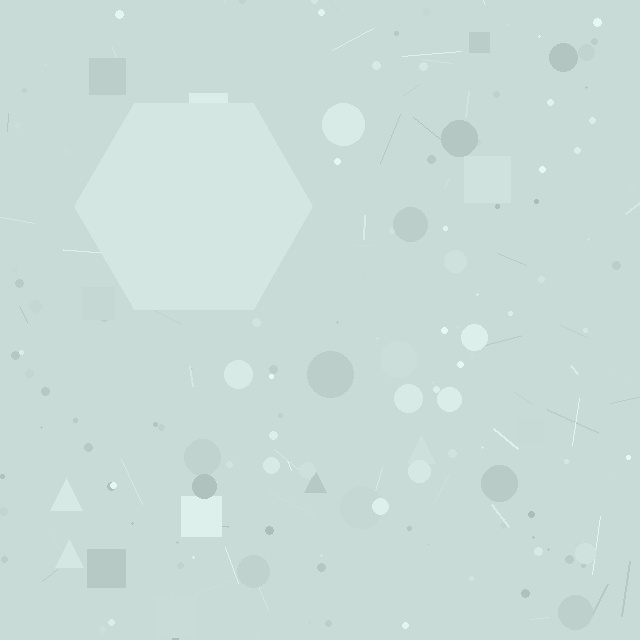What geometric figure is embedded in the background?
A hexagon is embedded in the background.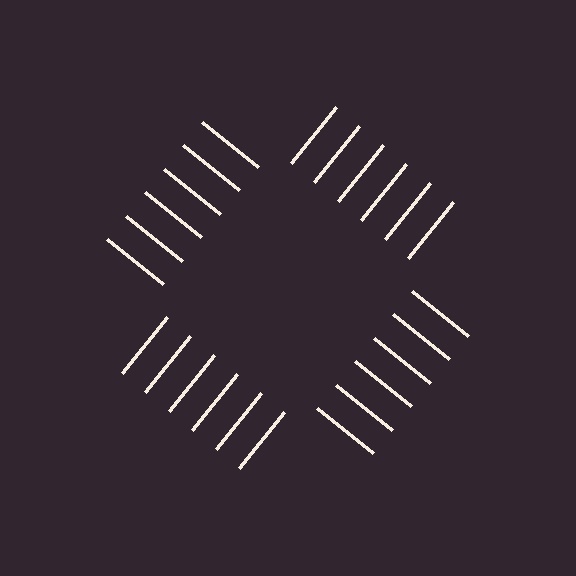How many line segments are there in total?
24 — 6 along each of the 4 edges.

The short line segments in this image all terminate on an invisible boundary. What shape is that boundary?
An illusory square — the line segments terminate on its edges but no continuous stroke is drawn.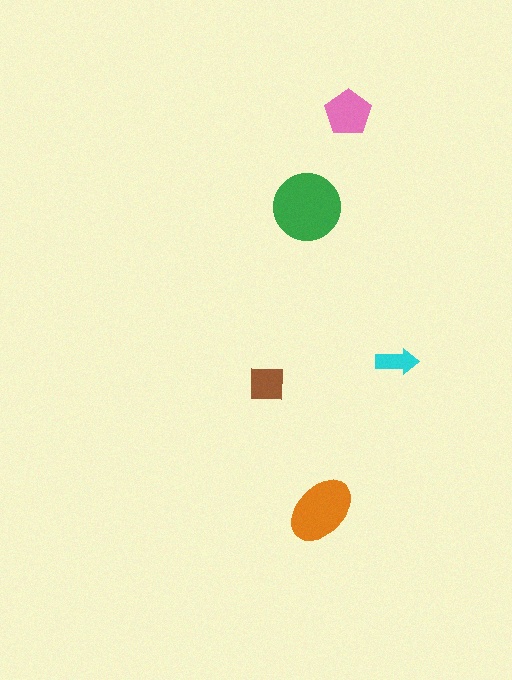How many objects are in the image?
There are 5 objects in the image.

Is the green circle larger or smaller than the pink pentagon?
Larger.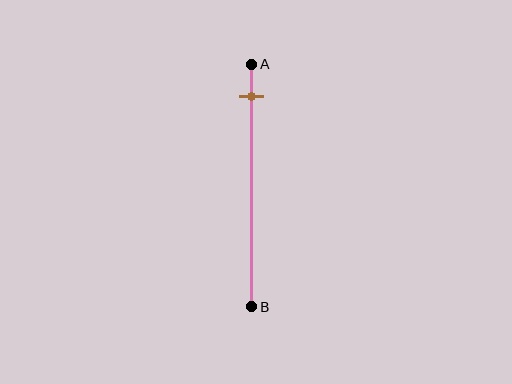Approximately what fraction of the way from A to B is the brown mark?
The brown mark is approximately 15% of the way from A to B.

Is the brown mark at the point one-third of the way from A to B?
No, the mark is at about 15% from A, not at the 33% one-third point.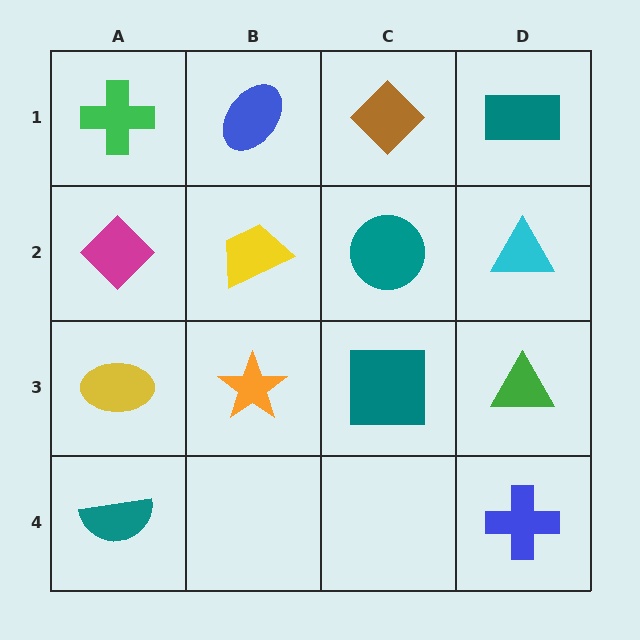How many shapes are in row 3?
4 shapes.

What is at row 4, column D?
A blue cross.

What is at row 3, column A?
A yellow ellipse.